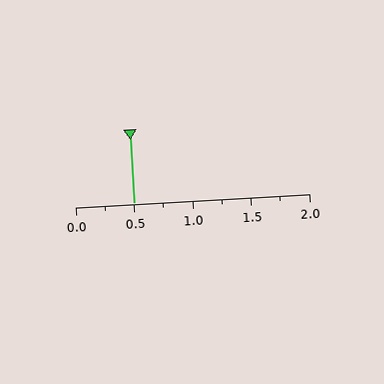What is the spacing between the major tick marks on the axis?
The major ticks are spaced 0.5 apart.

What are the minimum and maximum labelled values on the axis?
The axis runs from 0.0 to 2.0.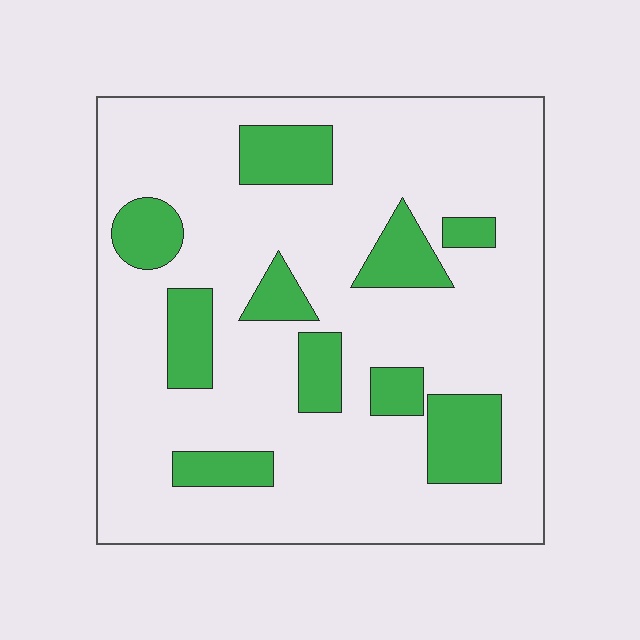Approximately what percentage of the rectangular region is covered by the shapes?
Approximately 20%.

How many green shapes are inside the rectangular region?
10.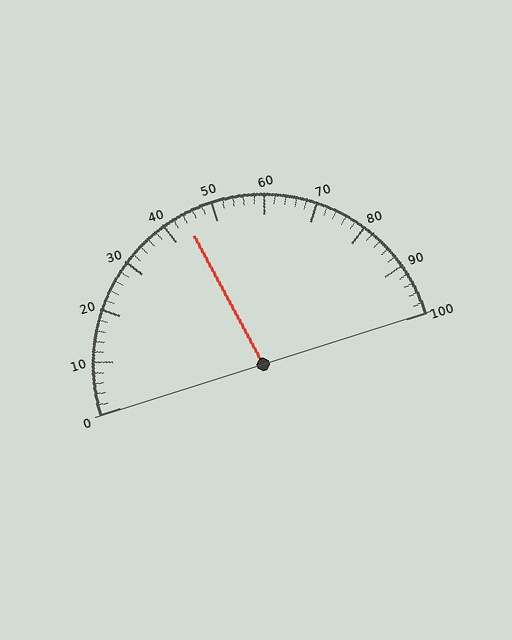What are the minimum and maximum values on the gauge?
The gauge ranges from 0 to 100.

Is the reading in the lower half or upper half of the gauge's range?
The reading is in the lower half of the range (0 to 100).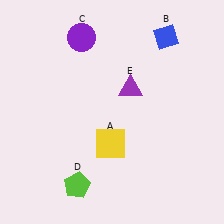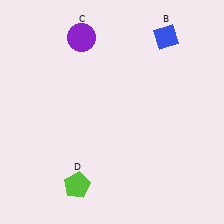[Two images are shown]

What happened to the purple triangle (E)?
The purple triangle (E) was removed in Image 2. It was in the top-right area of Image 1.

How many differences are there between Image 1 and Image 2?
There are 2 differences between the two images.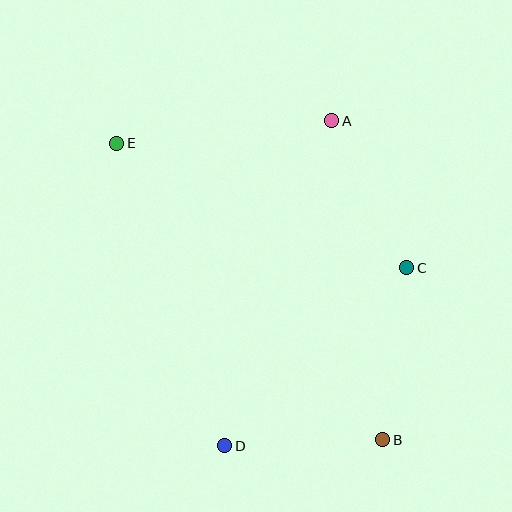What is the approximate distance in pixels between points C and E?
The distance between C and E is approximately 316 pixels.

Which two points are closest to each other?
Points B and D are closest to each other.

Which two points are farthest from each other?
Points B and E are farthest from each other.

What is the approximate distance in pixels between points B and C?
The distance between B and C is approximately 174 pixels.